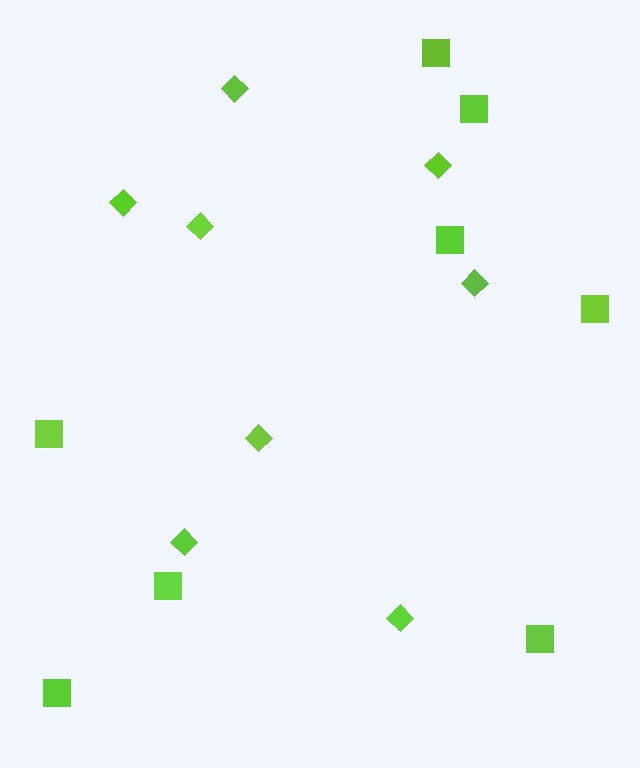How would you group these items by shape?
There are 2 groups: one group of diamonds (8) and one group of squares (8).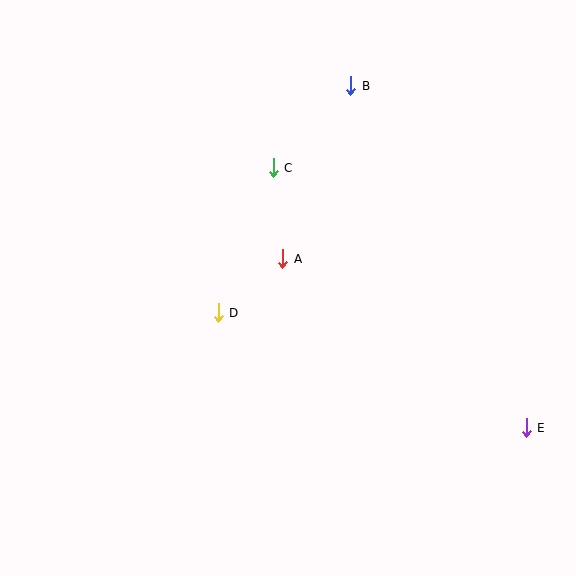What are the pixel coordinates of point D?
Point D is at (218, 313).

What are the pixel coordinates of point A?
Point A is at (283, 259).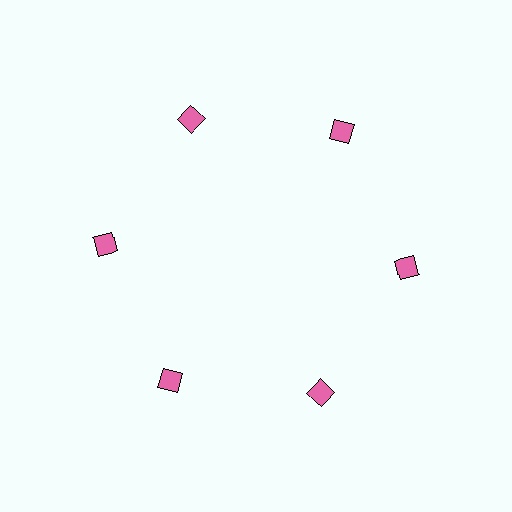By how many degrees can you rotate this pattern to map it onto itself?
The pattern maps onto itself every 60 degrees of rotation.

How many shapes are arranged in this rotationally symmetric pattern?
There are 6 shapes, arranged in 6 groups of 1.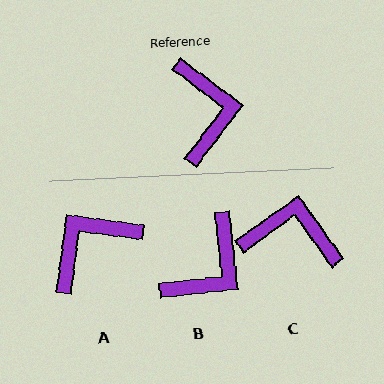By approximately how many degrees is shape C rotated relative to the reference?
Approximately 73 degrees counter-clockwise.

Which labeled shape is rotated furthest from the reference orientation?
A, about 120 degrees away.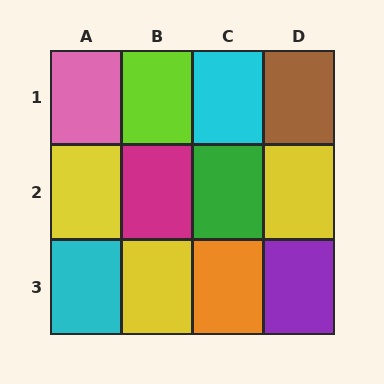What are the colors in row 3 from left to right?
Cyan, yellow, orange, purple.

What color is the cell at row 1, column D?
Brown.